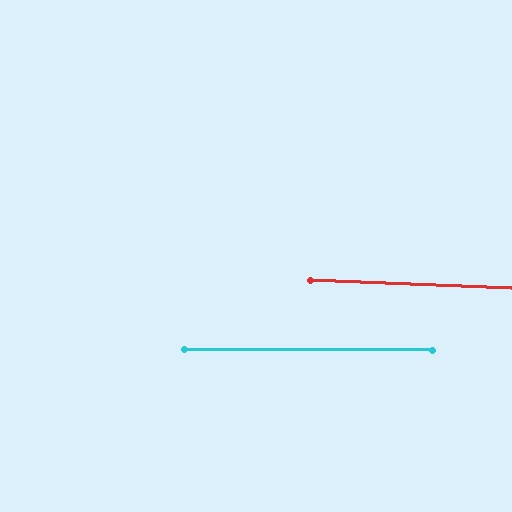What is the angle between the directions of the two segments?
Approximately 2 degrees.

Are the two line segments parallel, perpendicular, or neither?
Parallel — their directions differ by only 2.0°.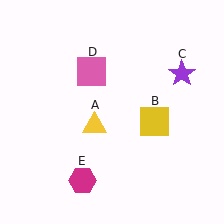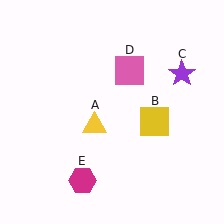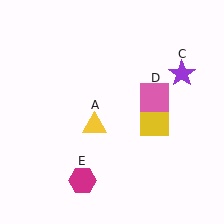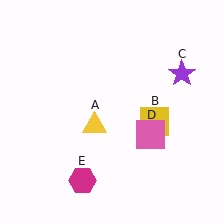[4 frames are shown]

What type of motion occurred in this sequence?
The pink square (object D) rotated clockwise around the center of the scene.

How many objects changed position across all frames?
1 object changed position: pink square (object D).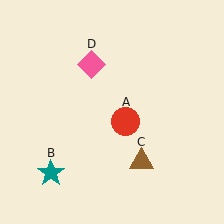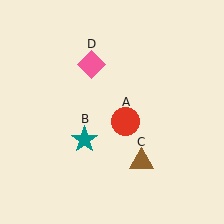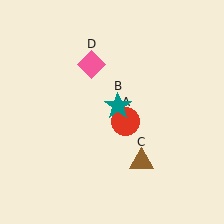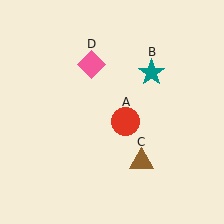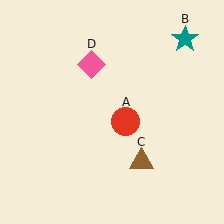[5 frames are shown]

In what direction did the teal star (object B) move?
The teal star (object B) moved up and to the right.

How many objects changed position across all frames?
1 object changed position: teal star (object B).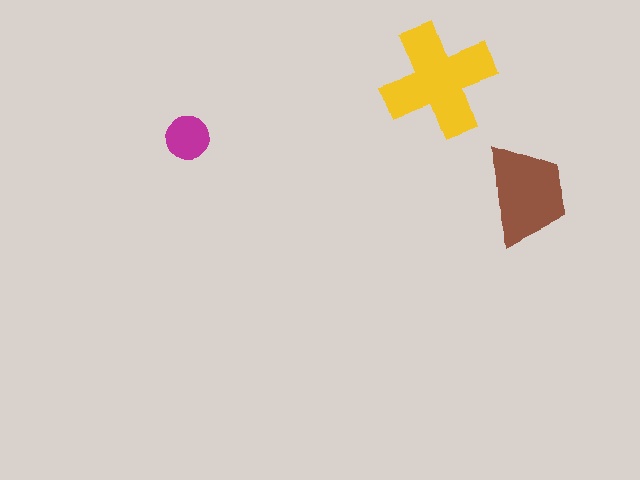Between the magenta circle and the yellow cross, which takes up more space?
The yellow cross.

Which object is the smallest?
The magenta circle.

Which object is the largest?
The yellow cross.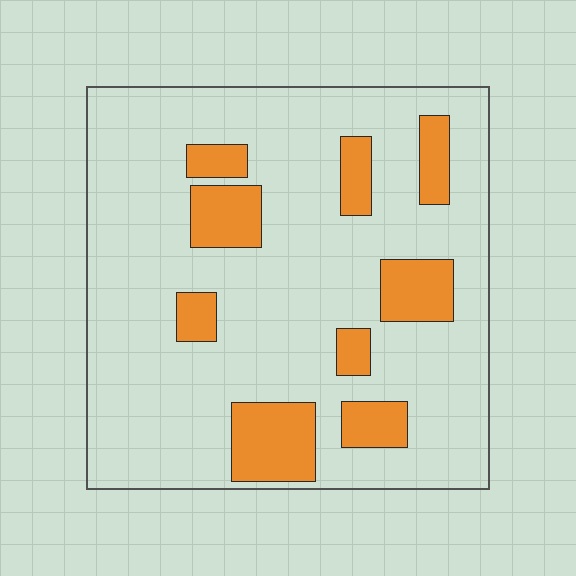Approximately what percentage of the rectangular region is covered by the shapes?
Approximately 20%.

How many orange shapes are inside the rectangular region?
9.